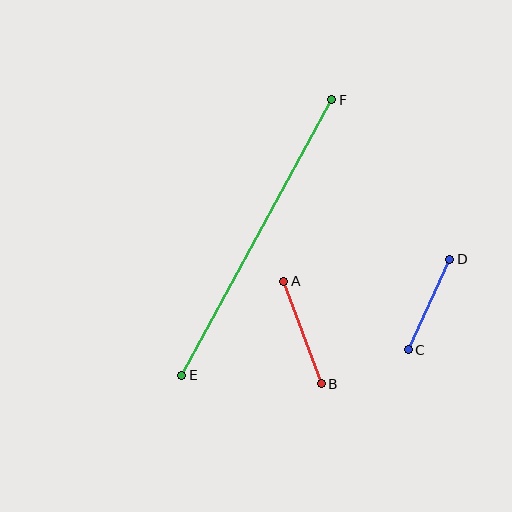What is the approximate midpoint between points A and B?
The midpoint is at approximately (303, 332) pixels.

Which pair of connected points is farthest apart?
Points E and F are farthest apart.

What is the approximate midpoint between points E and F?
The midpoint is at approximately (257, 237) pixels.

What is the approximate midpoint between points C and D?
The midpoint is at approximately (429, 304) pixels.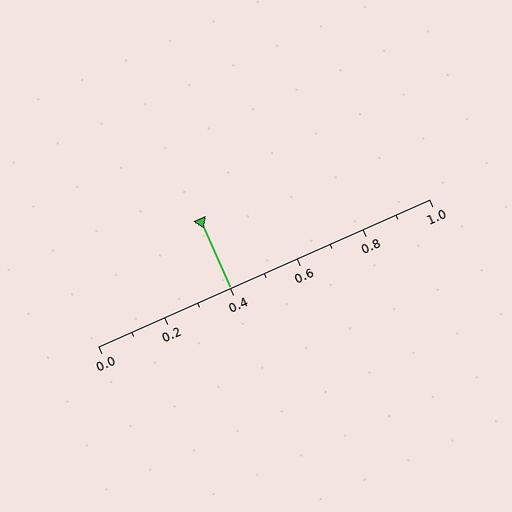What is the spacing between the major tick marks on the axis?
The major ticks are spaced 0.2 apart.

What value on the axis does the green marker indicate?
The marker indicates approximately 0.4.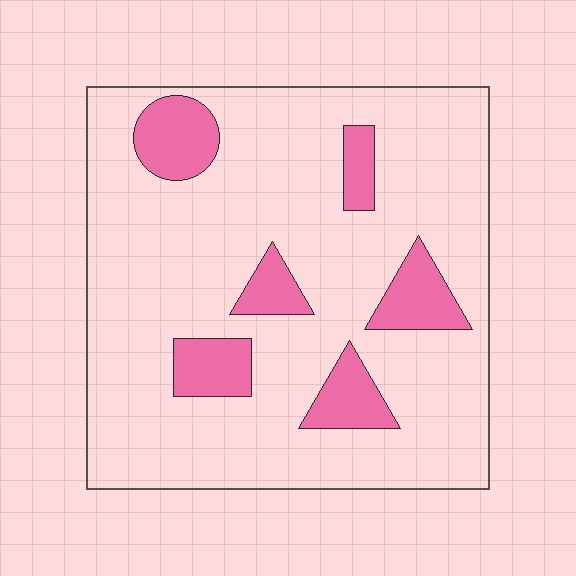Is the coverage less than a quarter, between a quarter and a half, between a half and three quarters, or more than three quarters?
Less than a quarter.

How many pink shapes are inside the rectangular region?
6.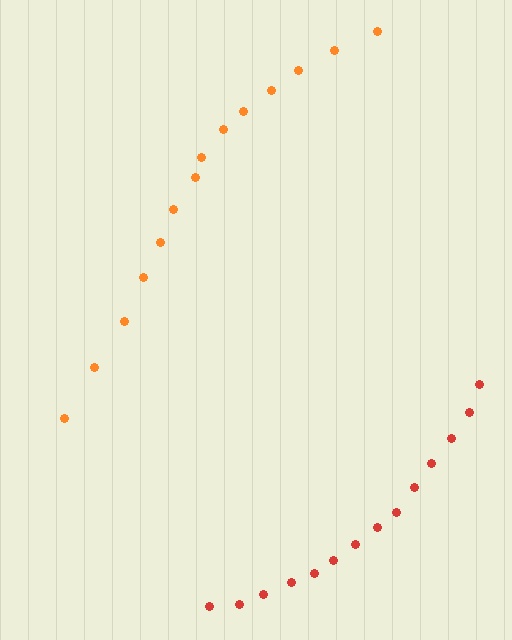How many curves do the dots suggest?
There are 2 distinct paths.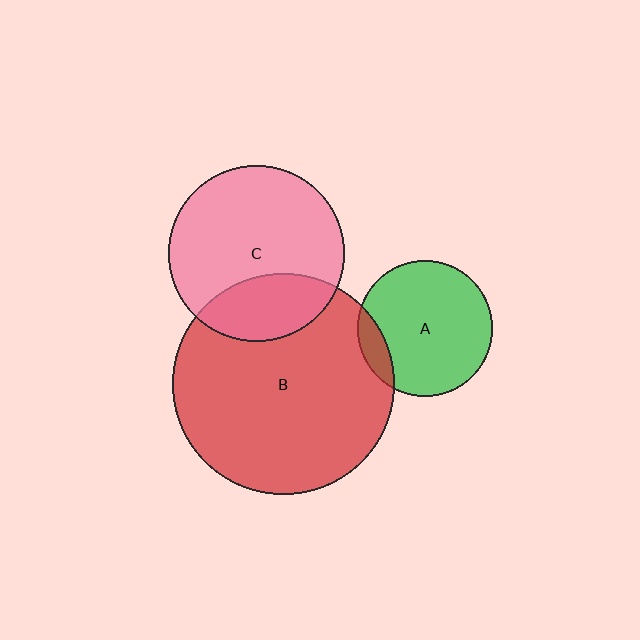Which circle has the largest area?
Circle B (red).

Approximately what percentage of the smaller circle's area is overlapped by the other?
Approximately 10%.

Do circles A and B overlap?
Yes.